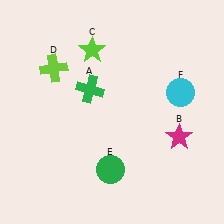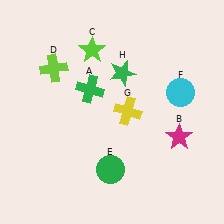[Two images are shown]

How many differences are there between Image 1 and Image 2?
There are 2 differences between the two images.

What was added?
A yellow cross (G), a green star (H) were added in Image 2.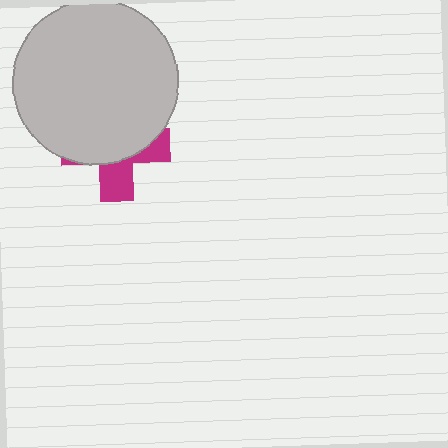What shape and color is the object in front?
The object in front is a light gray circle.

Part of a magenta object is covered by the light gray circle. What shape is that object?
It is a cross.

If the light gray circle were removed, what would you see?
You would see the complete magenta cross.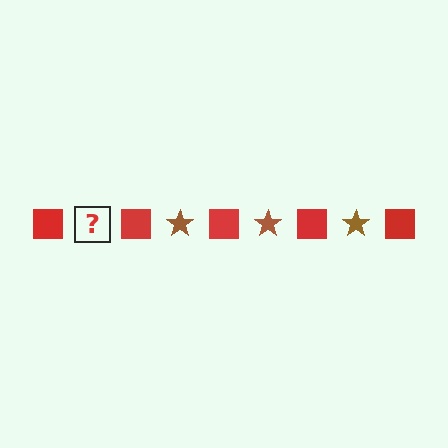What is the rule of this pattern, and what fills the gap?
The rule is that the pattern alternates between red square and brown star. The gap should be filled with a brown star.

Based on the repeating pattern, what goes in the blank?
The blank should be a brown star.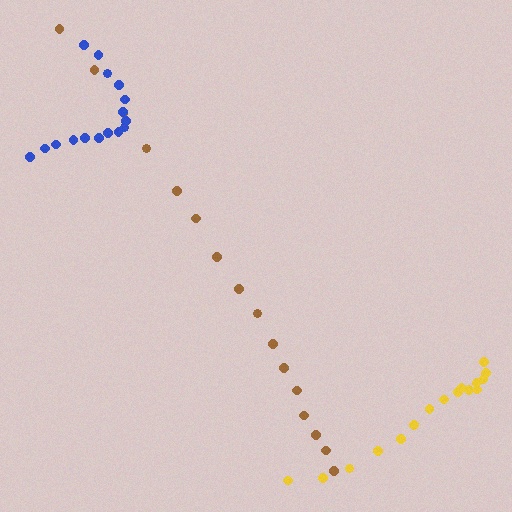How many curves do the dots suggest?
There are 3 distinct paths.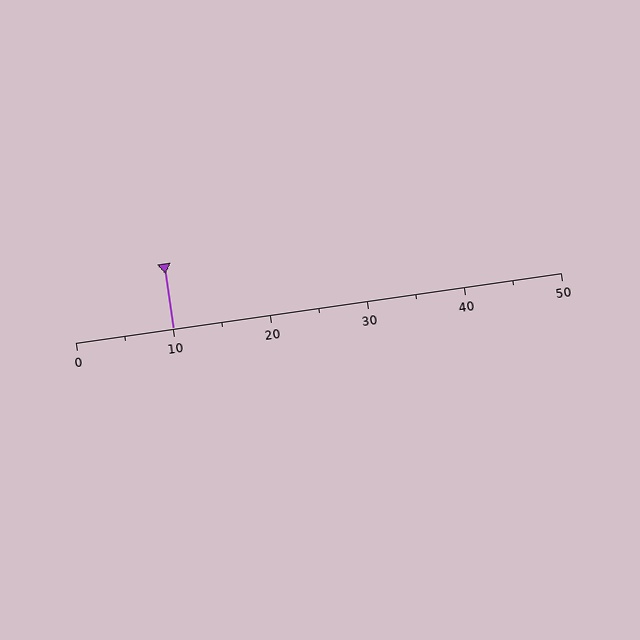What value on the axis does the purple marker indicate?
The marker indicates approximately 10.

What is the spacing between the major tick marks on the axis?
The major ticks are spaced 10 apart.